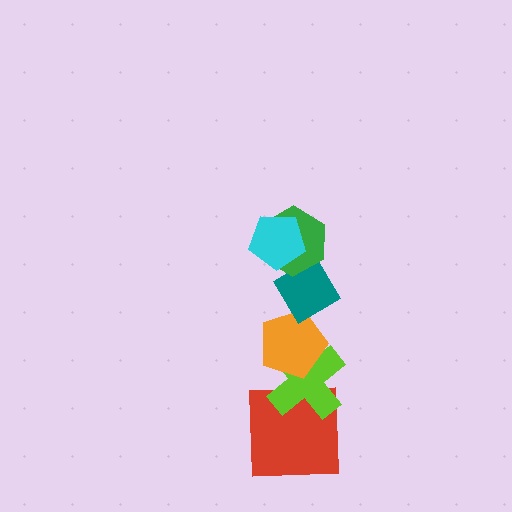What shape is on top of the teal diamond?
The green hexagon is on top of the teal diamond.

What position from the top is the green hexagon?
The green hexagon is 2nd from the top.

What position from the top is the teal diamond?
The teal diamond is 3rd from the top.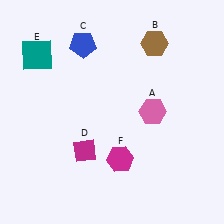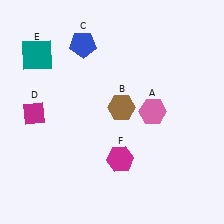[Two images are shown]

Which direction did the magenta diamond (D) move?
The magenta diamond (D) moved left.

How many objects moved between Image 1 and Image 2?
2 objects moved between the two images.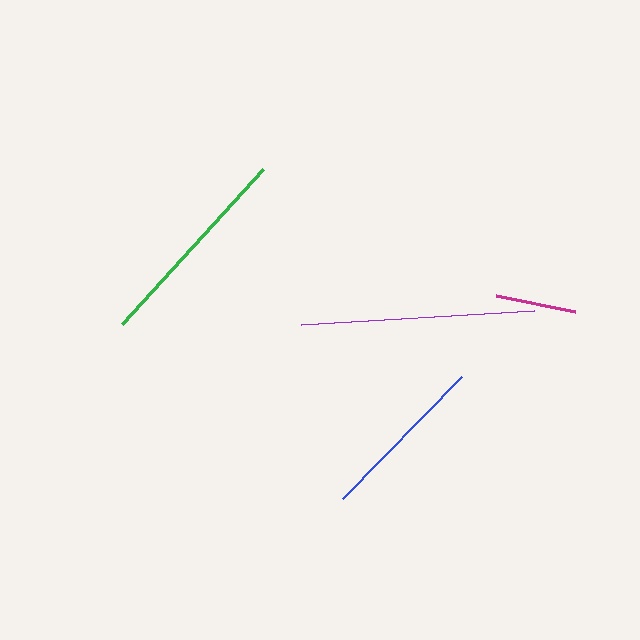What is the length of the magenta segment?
The magenta segment is approximately 81 pixels long.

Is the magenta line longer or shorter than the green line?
The green line is longer than the magenta line.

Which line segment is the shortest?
The magenta line is the shortest at approximately 81 pixels.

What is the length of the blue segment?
The blue segment is approximately 170 pixels long.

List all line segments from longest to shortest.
From longest to shortest: purple, green, blue, magenta.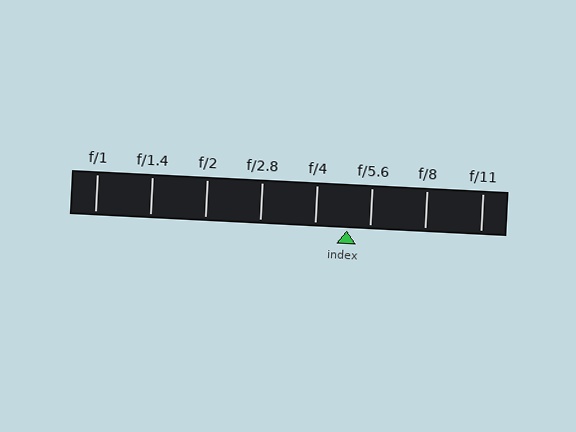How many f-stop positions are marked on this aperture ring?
There are 8 f-stop positions marked.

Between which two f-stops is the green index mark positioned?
The index mark is between f/4 and f/5.6.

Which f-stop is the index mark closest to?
The index mark is closest to f/5.6.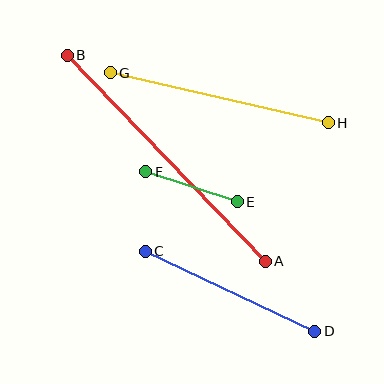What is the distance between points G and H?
The distance is approximately 224 pixels.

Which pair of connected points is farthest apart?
Points A and B are farthest apart.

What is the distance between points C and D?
The distance is approximately 187 pixels.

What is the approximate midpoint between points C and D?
The midpoint is at approximately (230, 291) pixels.